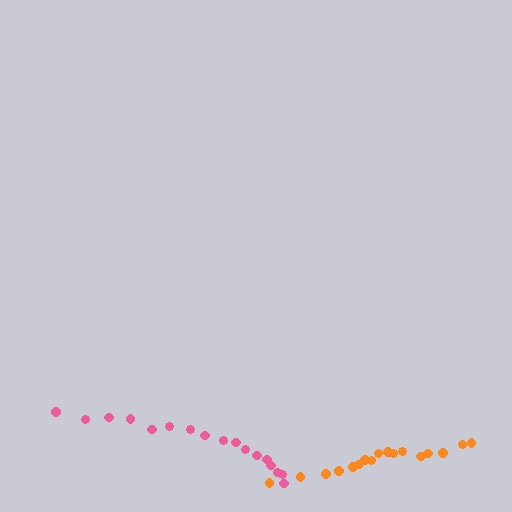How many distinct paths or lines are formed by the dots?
There are 2 distinct paths.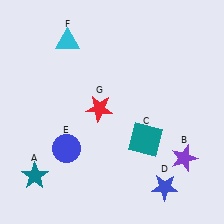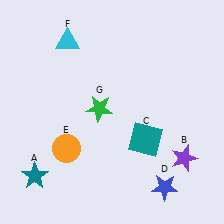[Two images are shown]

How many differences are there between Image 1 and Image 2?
There are 2 differences between the two images.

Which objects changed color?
E changed from blue to orange. G changed from red to green.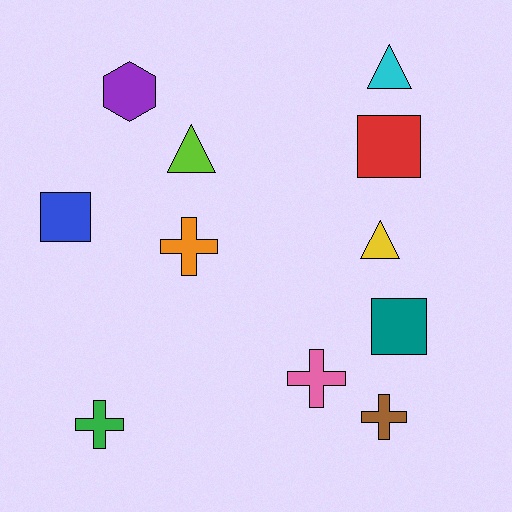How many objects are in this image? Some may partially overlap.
There are 11 objects.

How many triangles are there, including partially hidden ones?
There are 3 triangles.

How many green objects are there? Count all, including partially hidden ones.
There is 1 green object.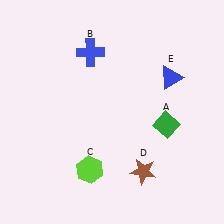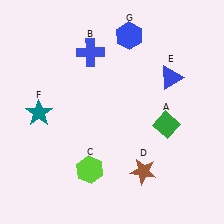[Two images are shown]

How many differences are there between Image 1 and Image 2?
There are 2 differences between the two images.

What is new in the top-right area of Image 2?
A blue hexagon (G) was added in the top-right area of Image 2.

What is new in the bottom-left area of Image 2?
A teal star (F) was added in the bottom-left area of Image 2.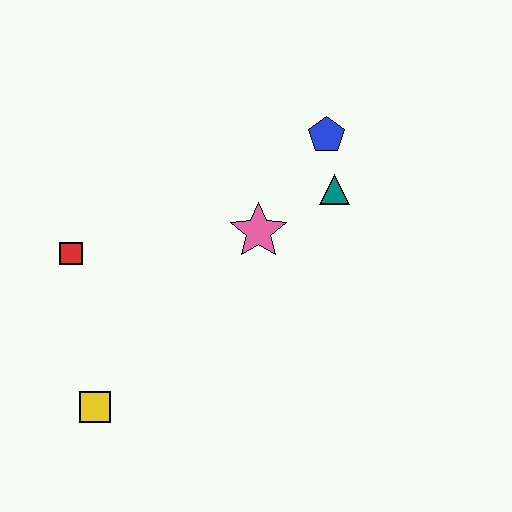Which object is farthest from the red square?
The blue pentagon is farthest from the red square.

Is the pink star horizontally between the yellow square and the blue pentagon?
Yes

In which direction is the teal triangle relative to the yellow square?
The teal triangle is to the right of the yellow square.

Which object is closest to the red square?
The yellow square is closest to the red square.